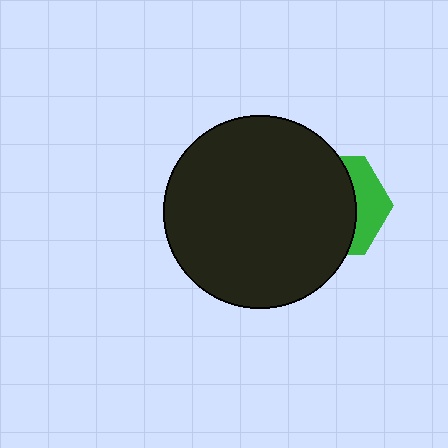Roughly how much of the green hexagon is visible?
A small part of it is visible (roughly 31%).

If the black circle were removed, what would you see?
You would see the complete green hexagon.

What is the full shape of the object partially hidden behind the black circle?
The partially hidden object is a green hexagon.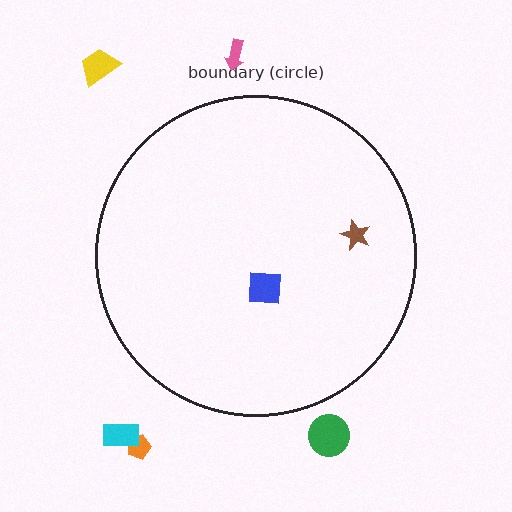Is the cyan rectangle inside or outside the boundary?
Outside.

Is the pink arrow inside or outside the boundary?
Outside.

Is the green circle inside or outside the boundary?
Outside.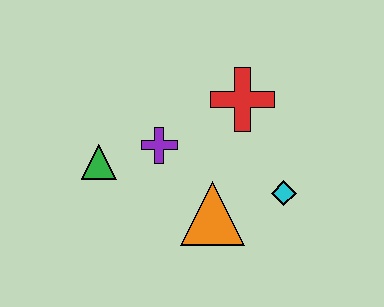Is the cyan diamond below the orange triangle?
No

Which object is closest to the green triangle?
The purple cross is closest to the green triangle.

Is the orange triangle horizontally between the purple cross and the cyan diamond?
Yes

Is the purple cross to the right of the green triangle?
Yes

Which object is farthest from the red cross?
The green triangle is farthest from the red cross.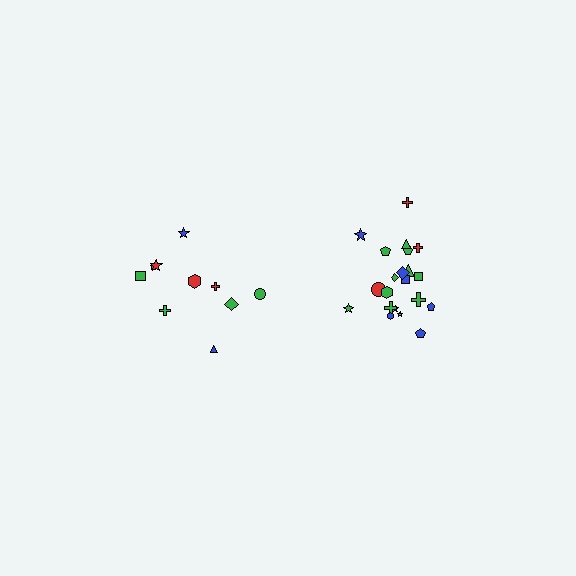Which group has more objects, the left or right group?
The right group.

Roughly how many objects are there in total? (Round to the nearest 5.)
Roughly 30 objects in total.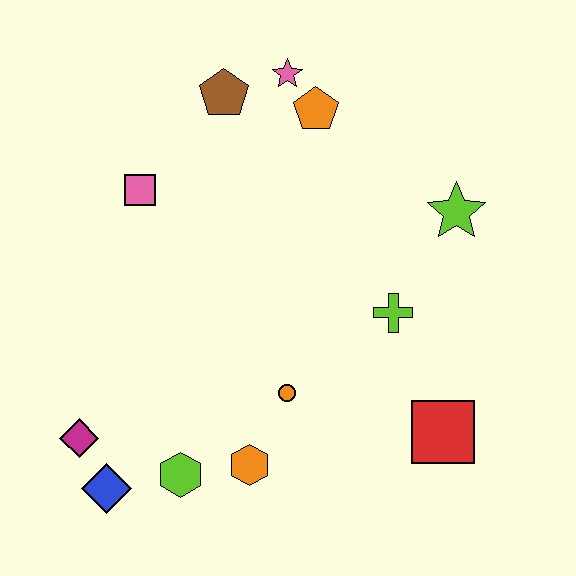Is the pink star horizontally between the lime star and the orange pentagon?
No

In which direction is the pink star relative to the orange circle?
The pink star is above the orange circle.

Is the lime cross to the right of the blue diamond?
Yes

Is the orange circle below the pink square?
Yes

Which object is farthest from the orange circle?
The pink star is farthest from the orange circle.